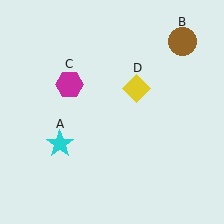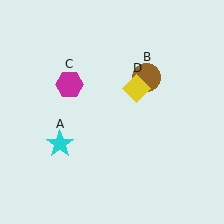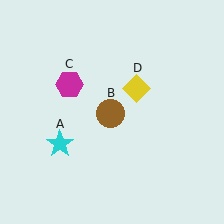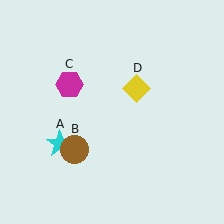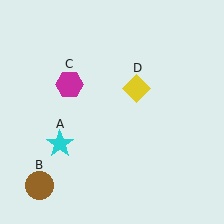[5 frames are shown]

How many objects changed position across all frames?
1 object changed position: brown circle (object B).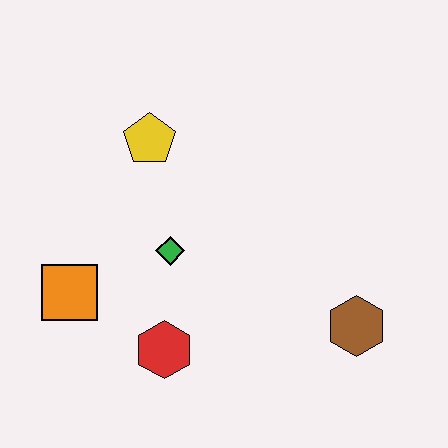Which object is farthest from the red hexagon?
The yellow pentagon is farthest from the red hexagon.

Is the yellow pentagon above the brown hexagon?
Yes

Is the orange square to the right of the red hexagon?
No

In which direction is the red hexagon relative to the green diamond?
The red hexagon is below the green diamond.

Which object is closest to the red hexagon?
The green diamond is closest to the red hexagon.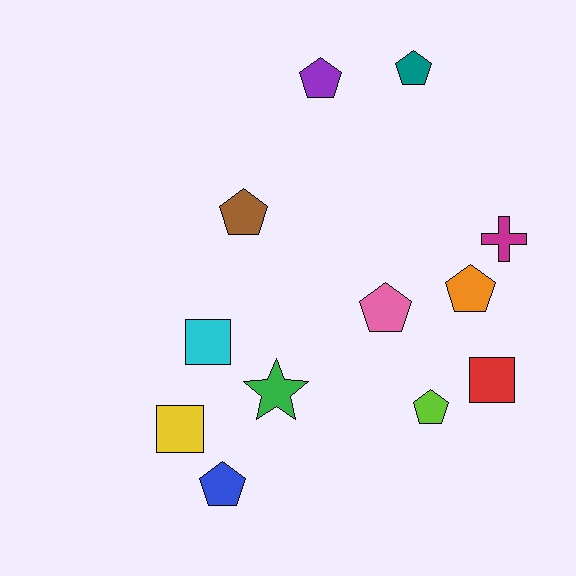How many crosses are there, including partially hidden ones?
There is 1 cross.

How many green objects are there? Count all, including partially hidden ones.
There is 1 green object.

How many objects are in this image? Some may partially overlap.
There are 12 objects.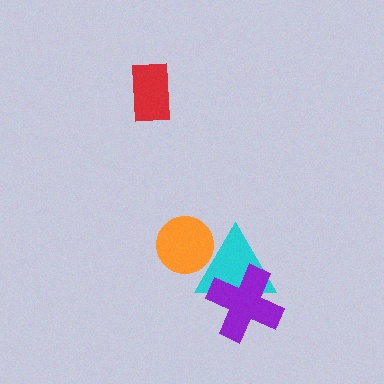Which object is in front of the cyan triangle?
The purple cross is in front of the cyan triangle.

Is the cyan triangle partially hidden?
Yes, it is partially covered by another shape.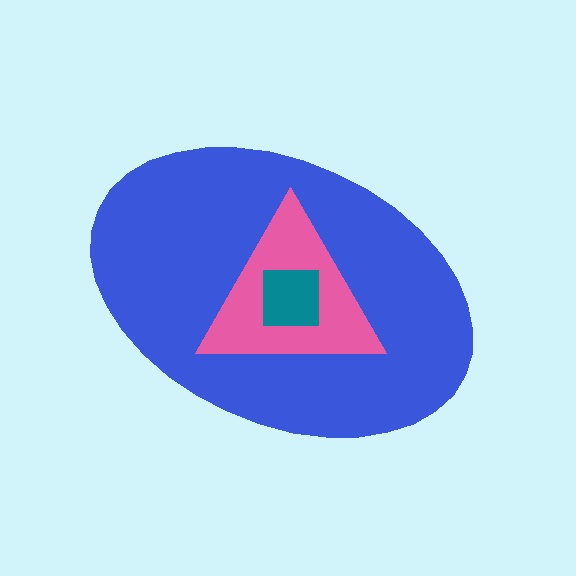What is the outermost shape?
The blue ellipse.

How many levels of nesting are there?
3.